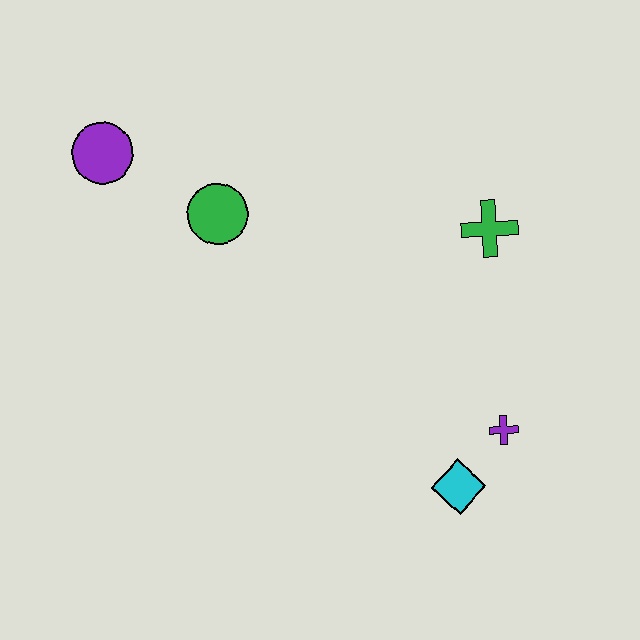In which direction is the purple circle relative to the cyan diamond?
The purple circle is above the cyan diamond.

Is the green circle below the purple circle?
Yes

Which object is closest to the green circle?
The purple circle is closest to the green circle.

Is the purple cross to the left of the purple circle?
No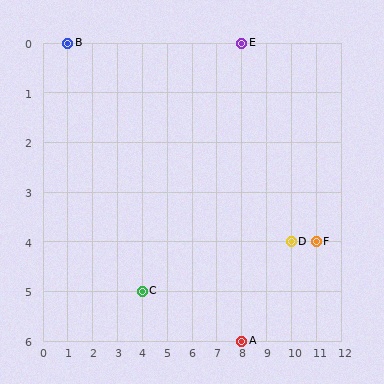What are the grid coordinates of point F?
Point F is at grid coordinates (11, 4).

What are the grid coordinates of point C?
Point C is at grid coordinates (4, 5).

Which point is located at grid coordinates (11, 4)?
Point F is at (11, 4).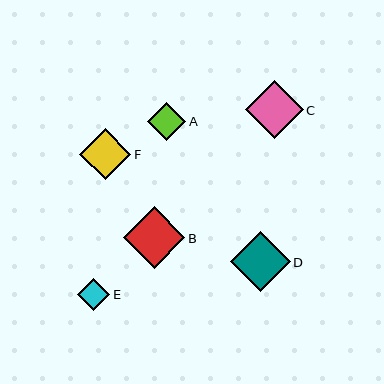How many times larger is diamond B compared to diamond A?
Diamond B is approximately 1.6 times the size of diamond A.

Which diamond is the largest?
Diamond B is the largest with a size of approximately 61 pixels.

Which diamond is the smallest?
Diamond E is the smallest with a size of approximately 32 pixels.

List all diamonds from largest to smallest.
From largest to smallest: B, D, C, F, A, E.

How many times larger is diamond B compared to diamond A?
Diamond B is approximately 1.6 times the size of diamond A.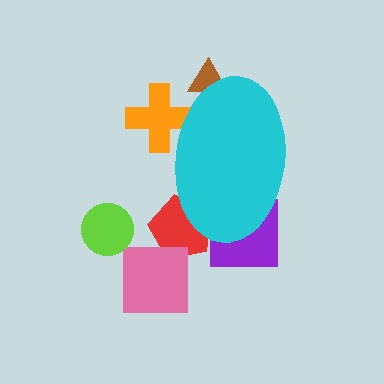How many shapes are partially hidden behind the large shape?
4 shapes are partially hidden.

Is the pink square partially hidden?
No, the pink square is fully visible.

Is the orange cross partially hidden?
Yes, the orange cross is partially hidden behind the cyan ellipse.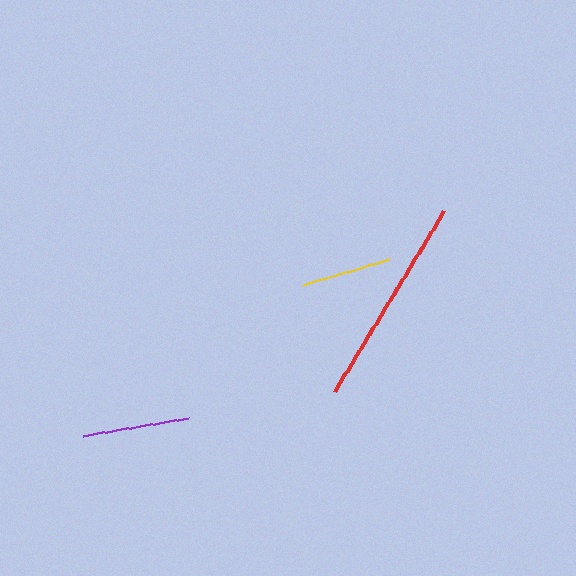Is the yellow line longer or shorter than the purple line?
The purple line is longer than the yellow line.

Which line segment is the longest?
The red line is the longest at approximately 210 pixels.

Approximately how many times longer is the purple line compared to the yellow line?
The purple line is approximately 1.2 times the length of the yellow line.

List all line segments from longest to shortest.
From longest to shortest: red, purple, yellow.